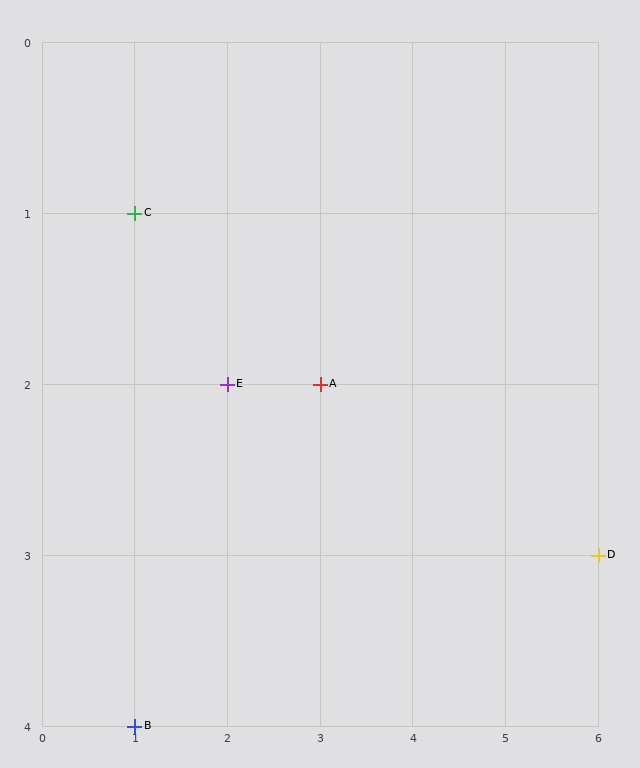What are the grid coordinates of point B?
Point B is at grid coordinates (1, 4).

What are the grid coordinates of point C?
Point C is at grid coordinates (1, 1).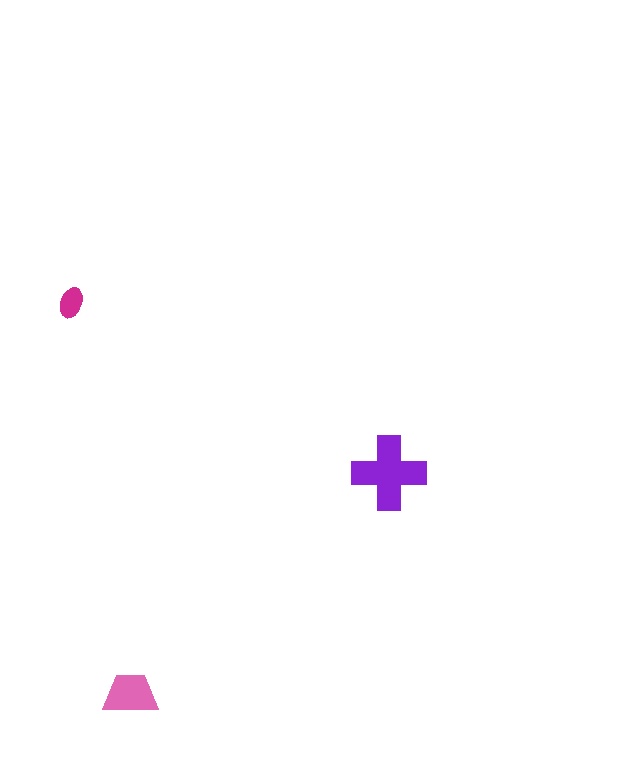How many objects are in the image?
There are 3 objects in the image.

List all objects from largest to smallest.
The purple cross, the pink trapezoid, the magenta ellipse.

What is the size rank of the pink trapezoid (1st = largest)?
2nd.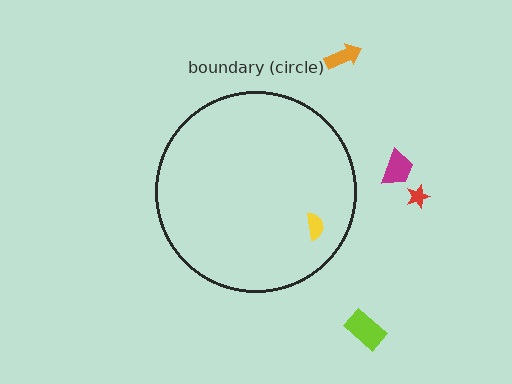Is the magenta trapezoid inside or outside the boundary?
Outside.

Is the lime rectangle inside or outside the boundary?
Outside.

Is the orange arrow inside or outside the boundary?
Outside.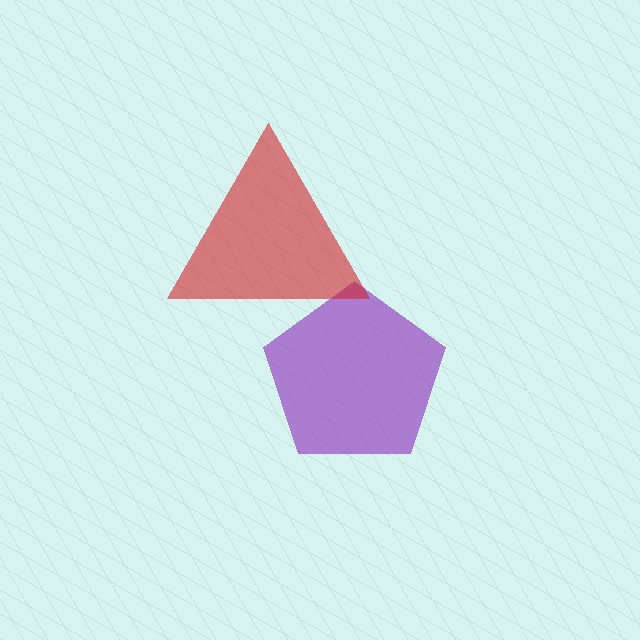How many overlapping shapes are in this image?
There are 2 overlapping shapes in the image.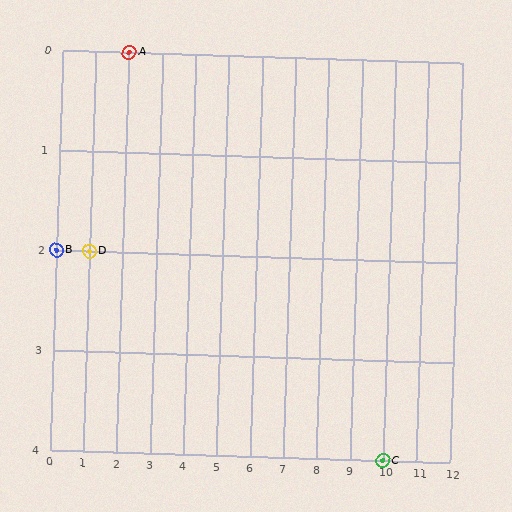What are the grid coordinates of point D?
Point D is at grid coordinates (1, 2).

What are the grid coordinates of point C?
Point C is at grid coordinates (10, 4).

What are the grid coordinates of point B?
Point B is at grid coordinates (0, 2).